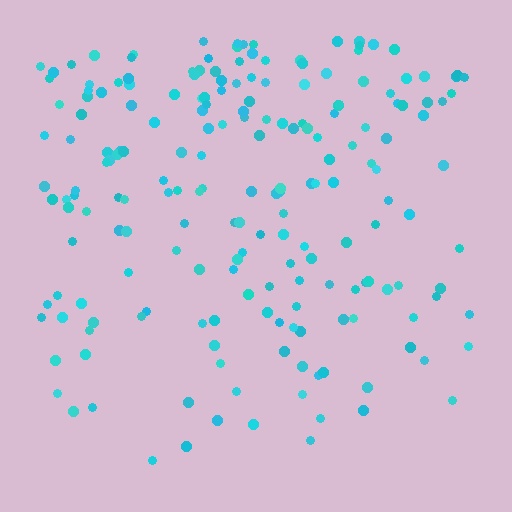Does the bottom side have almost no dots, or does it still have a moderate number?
Still a moderate number, just noticeably fewer than the top.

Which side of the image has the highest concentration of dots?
The top.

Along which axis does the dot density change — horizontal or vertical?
Vertical.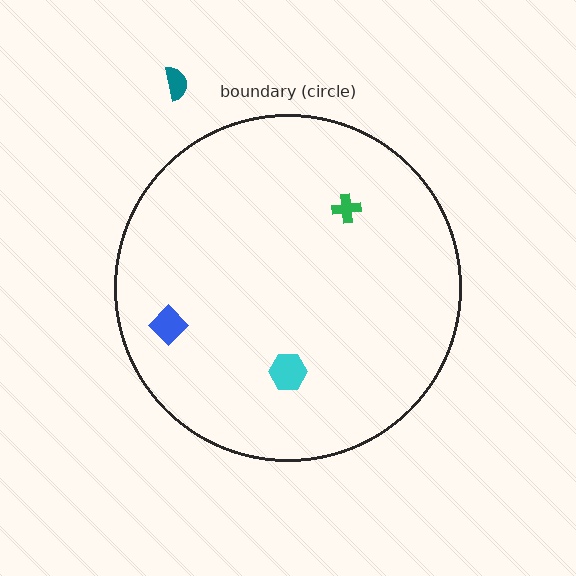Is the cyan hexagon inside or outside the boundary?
Inside.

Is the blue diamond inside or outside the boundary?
Inside.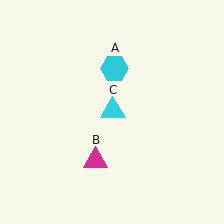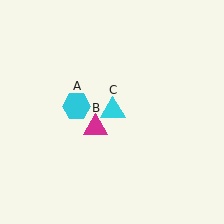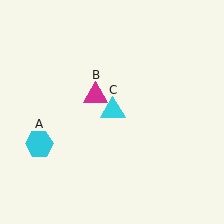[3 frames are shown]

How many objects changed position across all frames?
2 objects changed position: cyan hexagon (object A), magenta triangle (object B).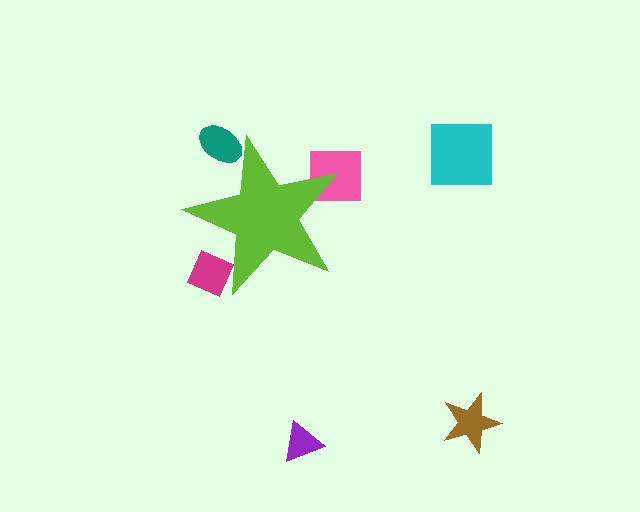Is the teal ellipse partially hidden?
Yes, the teal ellipse is partially hidden behind the lime star.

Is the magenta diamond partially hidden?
Yes, the magenta diamond is partially hidden behind the lime star.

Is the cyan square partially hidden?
No, the cyan square is fully visible.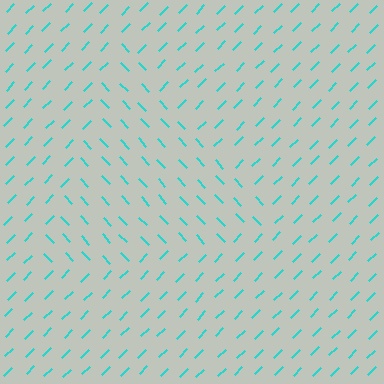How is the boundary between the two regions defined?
The boundary is defined purely by a change in line orientation (approximately 87 degrees difference). All lines are the same color and thickness.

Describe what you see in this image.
The image is filled with small cyan line segments. A triangle region in the image has lines oriented differently from the surrounding lines, creating a visible texture boundary.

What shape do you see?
I see a triangle.